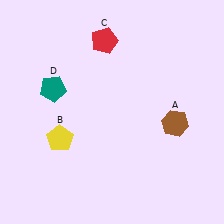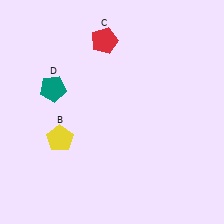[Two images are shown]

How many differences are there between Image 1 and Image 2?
There is 1 difference between the two images.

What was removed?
The brown hexagon (A) was removed in Image 2.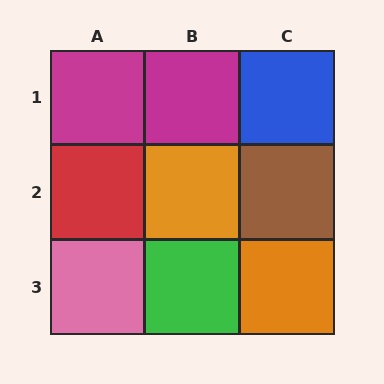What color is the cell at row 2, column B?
Orange.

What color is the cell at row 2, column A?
Red.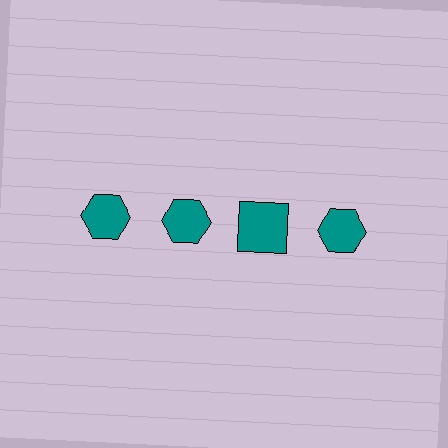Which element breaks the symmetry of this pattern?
The teal square in the top row, center column breaks the symmetry. All other shapes are teal hexagons.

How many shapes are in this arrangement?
There are 4 shapes arranged in a grid pattern.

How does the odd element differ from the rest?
It has a different shape: square instead of hexagon.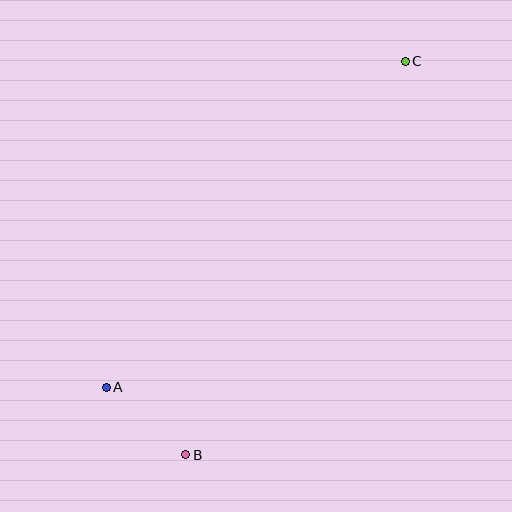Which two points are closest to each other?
Points A and B are closest to each other.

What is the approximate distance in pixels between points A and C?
The distance between A and C is approximately 442 pixels.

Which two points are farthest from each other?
Points B and C are farthest from each other.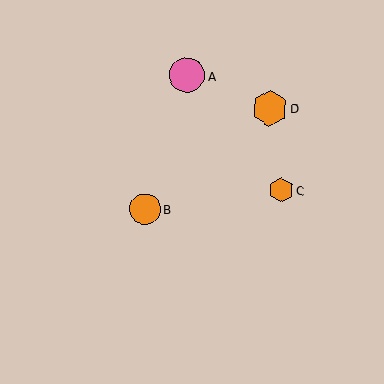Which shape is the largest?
The orange hexagon (labeled D) is the largest.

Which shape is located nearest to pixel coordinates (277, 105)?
The orange hexagon (labeled D) at (270, 108) is nearest to that location.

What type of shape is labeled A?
Shape A is a pink circle.